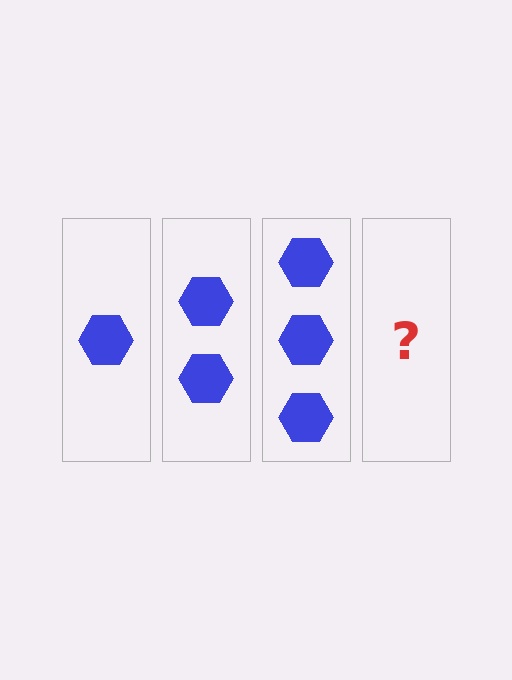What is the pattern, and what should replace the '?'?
The pattern is that each step adds one more hexagon. The '?' should be 4 hexagons.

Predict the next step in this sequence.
The next step is 4 hexagons.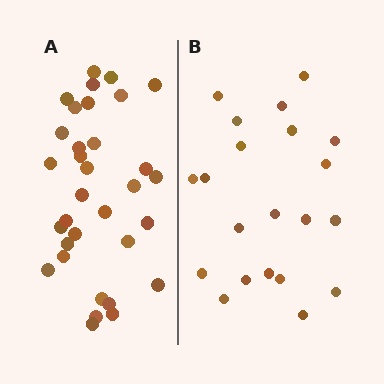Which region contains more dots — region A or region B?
Region A (the left region) has more dots.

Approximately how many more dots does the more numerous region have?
Region A has roughly 12 or so more dots than region B.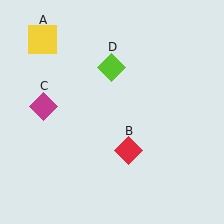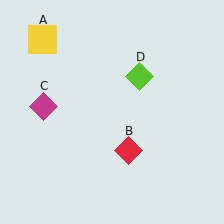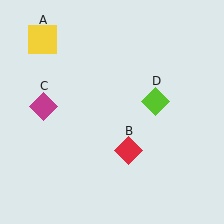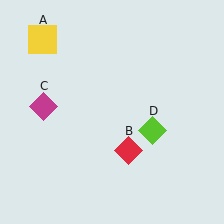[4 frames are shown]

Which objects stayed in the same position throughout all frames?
Yellow square (object A) and red diamond (object B) and magenta diamond (object C) remained stationary.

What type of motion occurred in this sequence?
The lime diamond (object D) rotated clockwise around the center of the scene.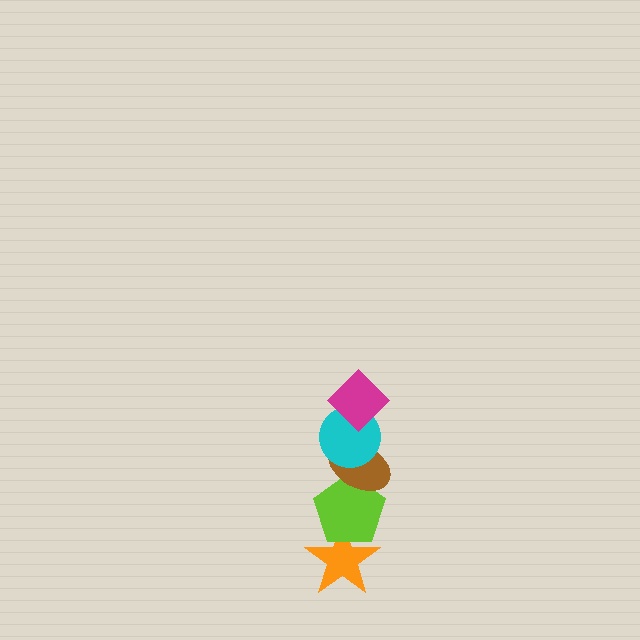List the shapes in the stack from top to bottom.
From top to bottom: the magenta diamond, the cyan circle, the brown ellipse, the lime pentagon, the orange star.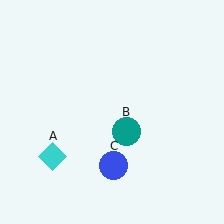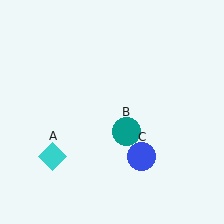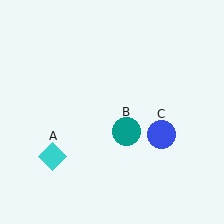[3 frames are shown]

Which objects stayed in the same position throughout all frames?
Cyan diamond (object A) and teal circle (object B) remained stationary.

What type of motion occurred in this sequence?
The blue circle (object C) rotated counterclockwise around the center of the scene.